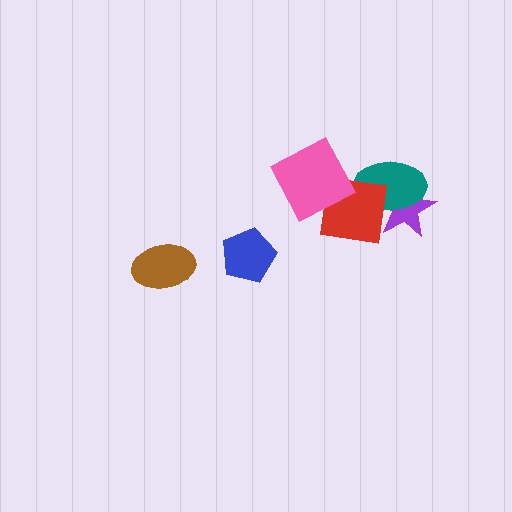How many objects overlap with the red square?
3 objects overlap with the red square.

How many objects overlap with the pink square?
1 object overlaps with the pink square.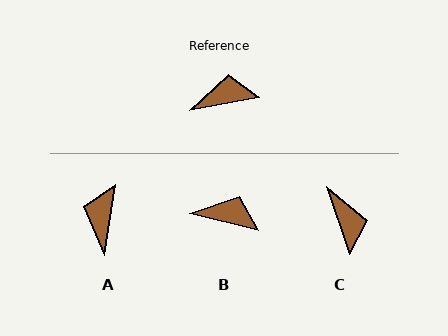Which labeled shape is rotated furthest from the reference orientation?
C, about 82 degrees away.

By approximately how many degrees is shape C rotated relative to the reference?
Approximately 82 degrees clockwise.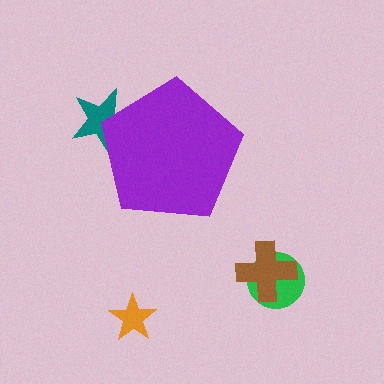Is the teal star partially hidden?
Yes, the teal star is partially hidden behind the purple pentagon.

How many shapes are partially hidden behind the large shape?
1 shape is partially hidden.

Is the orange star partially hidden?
No, the orange star is fully visible.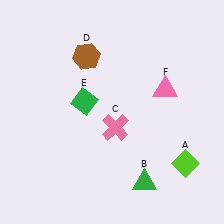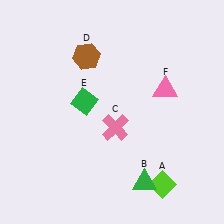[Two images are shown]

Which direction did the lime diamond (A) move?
The lime diamond (A) moved left.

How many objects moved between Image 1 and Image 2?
1 object moved between the two images.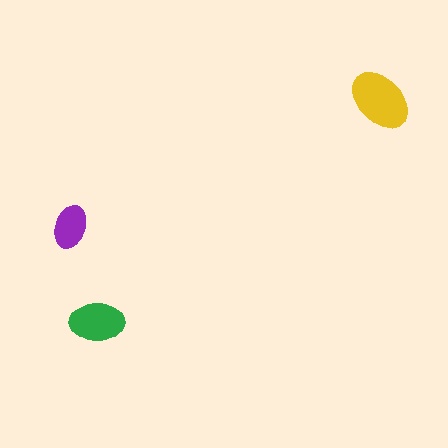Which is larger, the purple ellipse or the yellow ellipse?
The yellow one.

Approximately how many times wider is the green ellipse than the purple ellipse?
About 1.5 times wider.